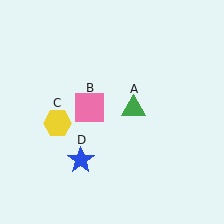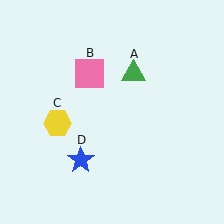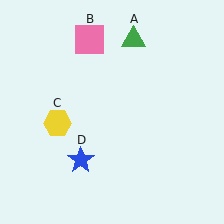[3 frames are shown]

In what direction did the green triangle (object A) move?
The green triangle (object A) moved up.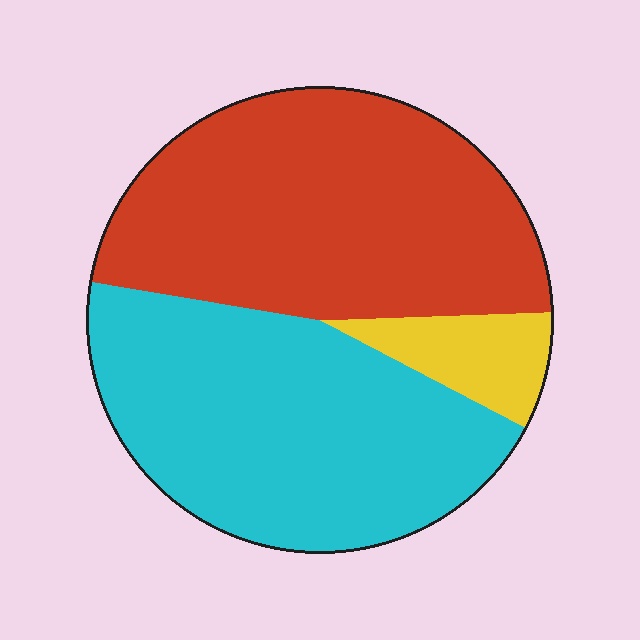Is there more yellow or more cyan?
Cyan.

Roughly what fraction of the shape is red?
Red takes up about one half (1/2) of the shape.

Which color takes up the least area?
Yellow, at roughly 10%.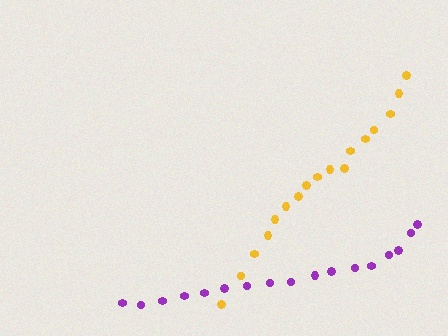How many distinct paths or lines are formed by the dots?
There are 2 distinct paths.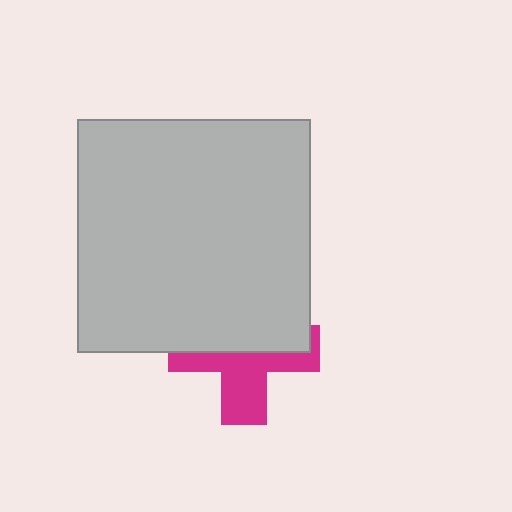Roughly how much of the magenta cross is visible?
About half of it is visible (roughly 46%).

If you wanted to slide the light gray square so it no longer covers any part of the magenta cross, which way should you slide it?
Slide it up — that is the most direct way to separate the two shapes.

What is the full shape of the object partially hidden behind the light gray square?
The partially hidden object is a magenta cross.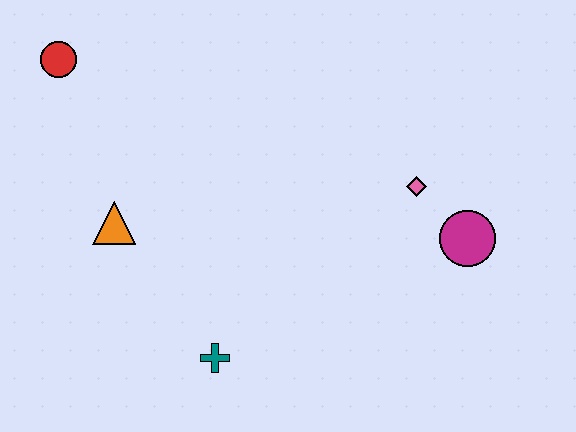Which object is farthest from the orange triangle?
The magenta circle is farthest from the orange triangle.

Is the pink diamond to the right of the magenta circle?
No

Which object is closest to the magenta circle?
The pink diamond is closest to the magenta circle.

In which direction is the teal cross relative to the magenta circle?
The teal cross is to the left of the magenta circle.